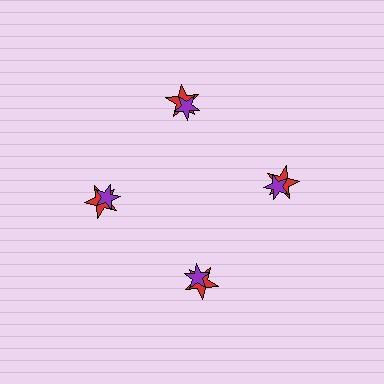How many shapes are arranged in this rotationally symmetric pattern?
There are 8 shapes, arranged in 4 groups of 2.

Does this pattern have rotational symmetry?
Yes, this pattern has 4-fold rotational symmetry. It looks the same after rotating 90 degrees around the center.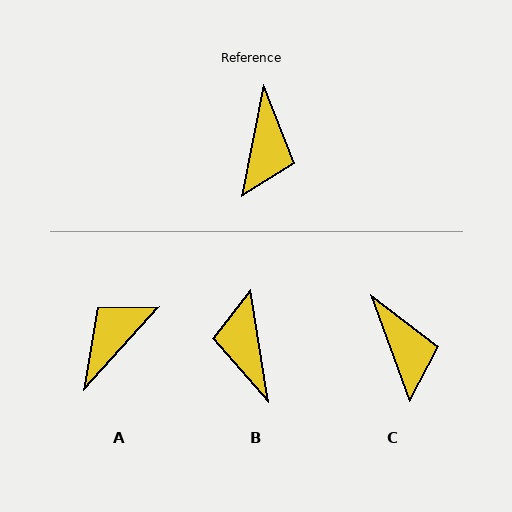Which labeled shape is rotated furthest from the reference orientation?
B, about 160 degrees away.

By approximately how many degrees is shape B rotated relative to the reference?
Approximately 160 degrees clockwise.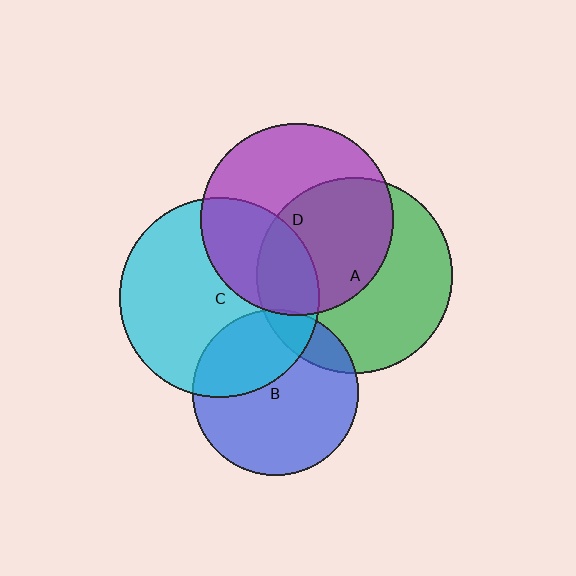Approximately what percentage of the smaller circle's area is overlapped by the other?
Approximately 35%.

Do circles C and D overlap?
Yes.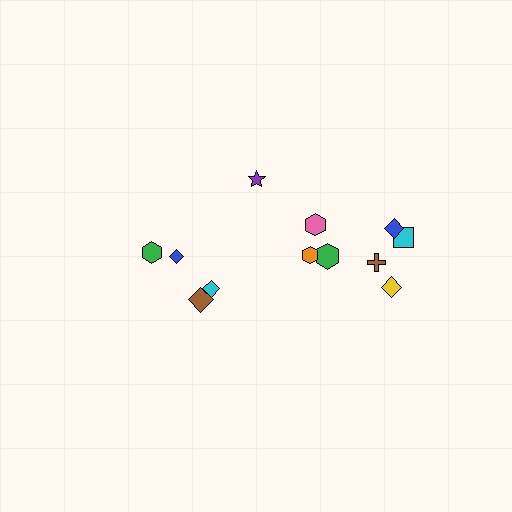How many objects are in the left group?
There are 4 objects.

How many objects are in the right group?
There are 8 objects.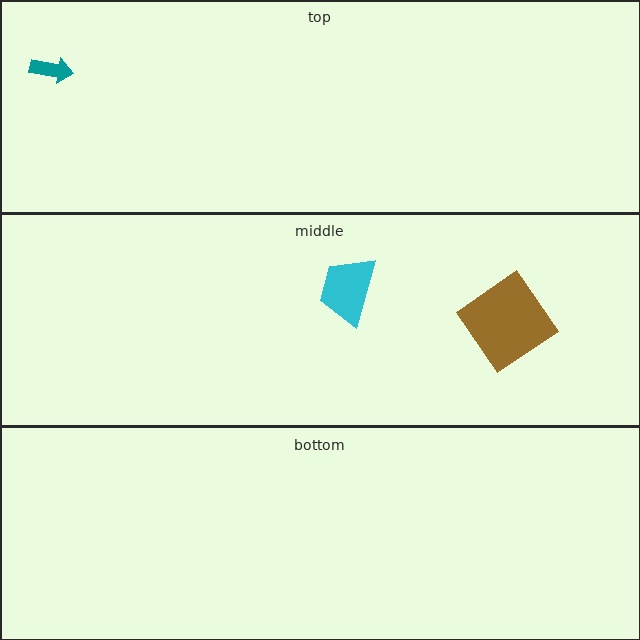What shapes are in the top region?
The teal arrow.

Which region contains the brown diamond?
The middle region.